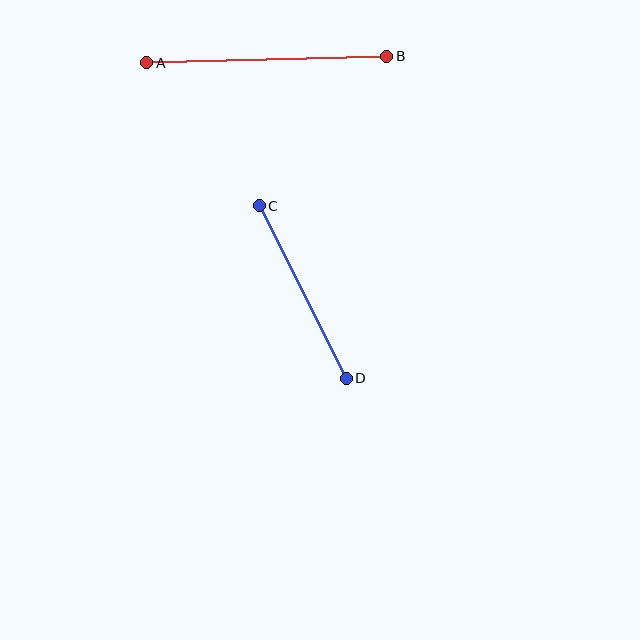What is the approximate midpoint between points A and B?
The midpoint is at approximately (267, 60) pixels.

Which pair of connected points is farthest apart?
Points A and B are farthest apart.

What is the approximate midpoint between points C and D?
The midpoint is at approximately (303, 292) pixels.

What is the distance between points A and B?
The distance is approximately 240 pixels.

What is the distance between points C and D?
The distance is approximately 193 pixels.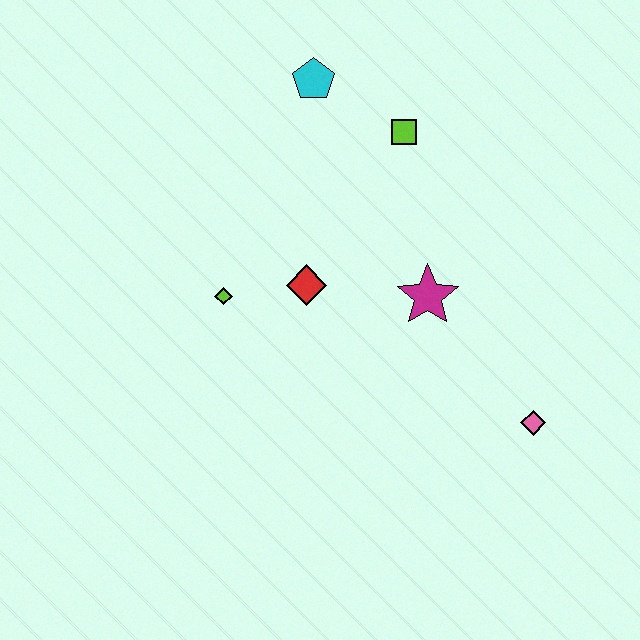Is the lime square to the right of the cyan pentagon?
Yes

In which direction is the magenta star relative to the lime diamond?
The magenta star is to the right of the lime diamond.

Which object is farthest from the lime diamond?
The pink diamond is farthest from the lime diamond.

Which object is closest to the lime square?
The cyan pentagon is closest to the lime square.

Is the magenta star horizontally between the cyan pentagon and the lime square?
No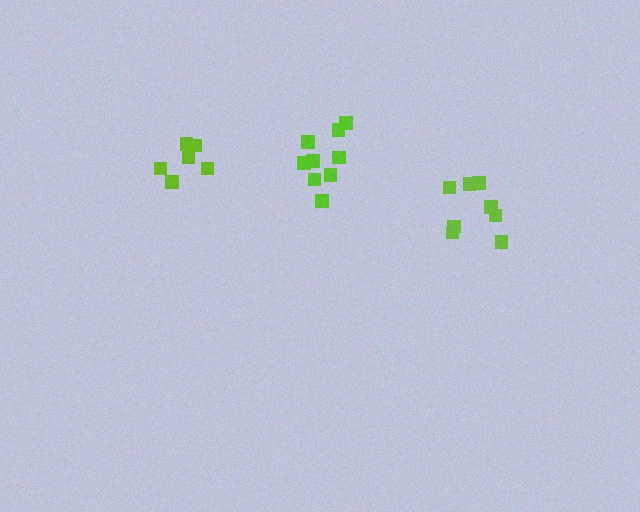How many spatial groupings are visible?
There are 3 spatial groupings.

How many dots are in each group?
Group 1: 8 dots, Group 2: 6 dots, Group 3: 9 dots (23 total).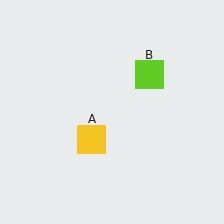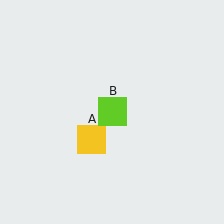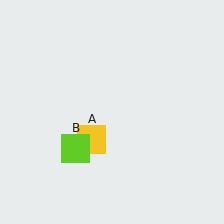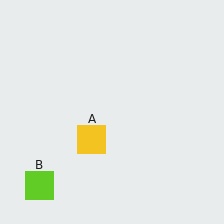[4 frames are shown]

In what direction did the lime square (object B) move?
The lime square (object B) moved down and to the left.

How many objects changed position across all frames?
1 object changed position: lime square (object B).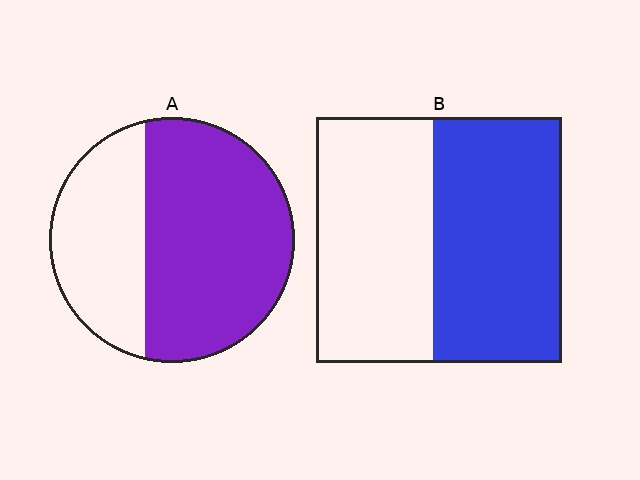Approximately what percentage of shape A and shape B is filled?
A is approximately 65% and B is approximately 50%.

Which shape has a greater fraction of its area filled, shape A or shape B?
Shape A.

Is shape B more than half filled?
Roughly half.